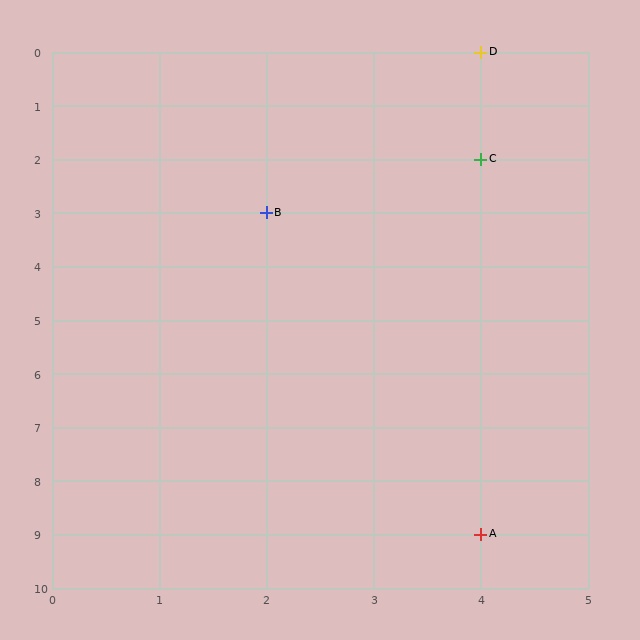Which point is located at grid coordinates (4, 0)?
Point D is at (4, 0).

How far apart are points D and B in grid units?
Points D and B are 2 columns and 3 rows apart (about 3.6 grid units diagonally).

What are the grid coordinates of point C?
Point C is at grid coordinates (4, 2).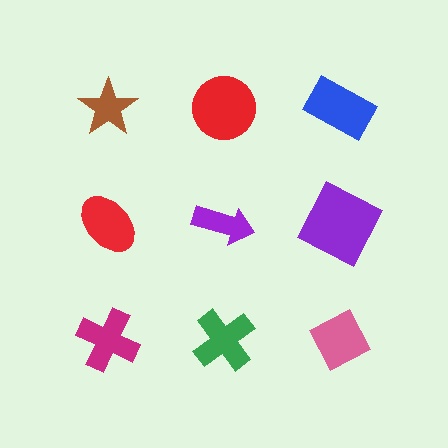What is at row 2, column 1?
A red ellipse.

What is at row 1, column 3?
A blue rectangle.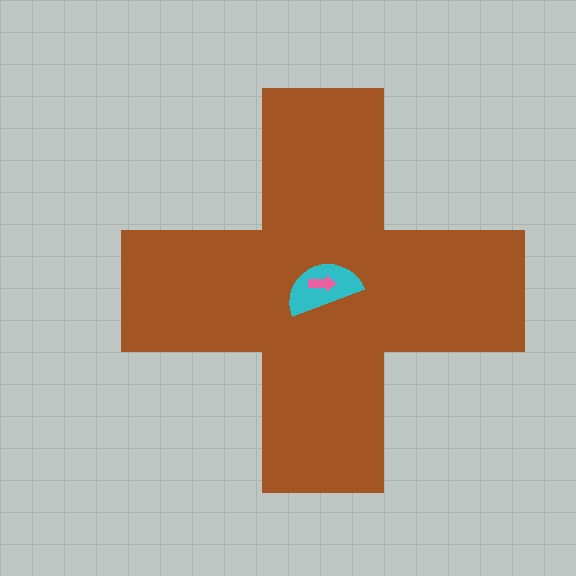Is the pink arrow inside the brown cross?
Yes.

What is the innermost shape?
The pink arrow.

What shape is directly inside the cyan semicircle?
The pink arrow.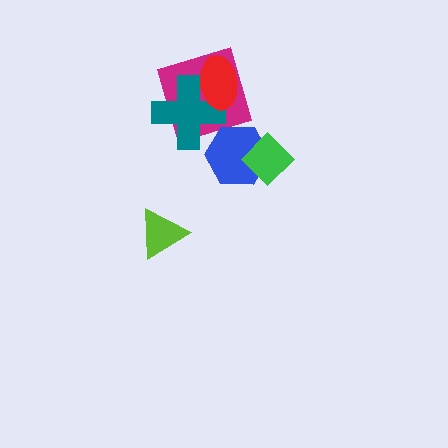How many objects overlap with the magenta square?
2 objects overlap with the magenta square.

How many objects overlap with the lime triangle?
0 objects overlap with the lime triangle.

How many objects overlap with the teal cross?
2 objects overlap with the teal cross.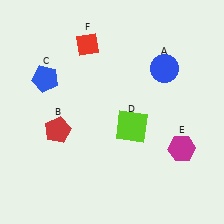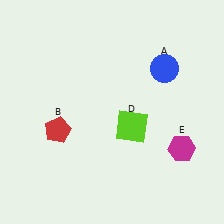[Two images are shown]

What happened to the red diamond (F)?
The red diamond (F) was removed in Image 2. It was in the top-left area of Image 1.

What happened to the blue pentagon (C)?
The blue pentagon (C) was removed in Image 2. It was in the top-left area of Image 1.